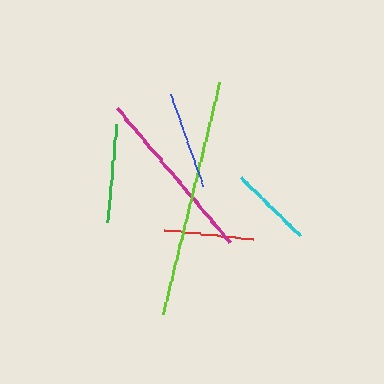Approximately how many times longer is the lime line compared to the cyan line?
The lime line is approximately 2.9 times the length of the cyan line.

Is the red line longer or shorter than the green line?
The green line is longer than the red line.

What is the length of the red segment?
The red segment is approximately 90 pixels long.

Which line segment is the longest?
The lime line is the longest at approximately 239 pixels.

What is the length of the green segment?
The green segment is approximately 99 pixels long.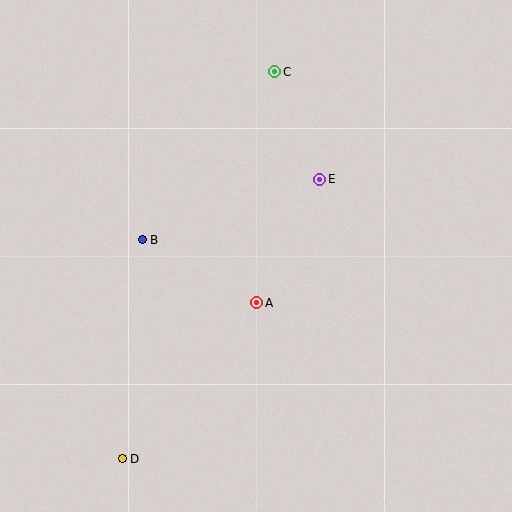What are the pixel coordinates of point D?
Point D is at (122, 459).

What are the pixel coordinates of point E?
Point E is at (320, 179).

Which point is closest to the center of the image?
Point A at (257, 303) is closest to the center.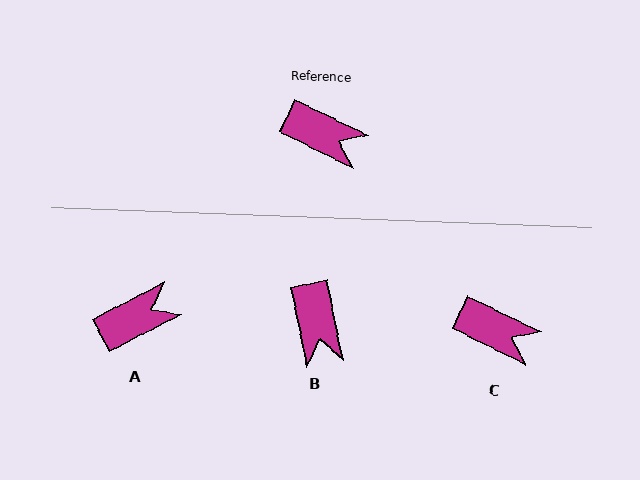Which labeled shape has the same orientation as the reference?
C.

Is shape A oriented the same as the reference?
No, it is off by about 54 degrees.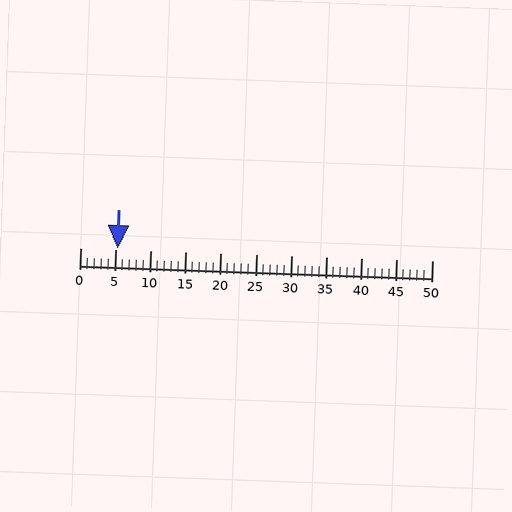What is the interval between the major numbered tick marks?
The major tick marks are spaced 5 units apart.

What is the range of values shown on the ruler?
The ruler shows values from 0 to 50.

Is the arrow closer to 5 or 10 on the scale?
The arrow is closer to 5.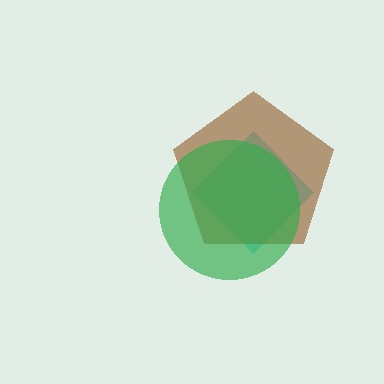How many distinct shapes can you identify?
There are 3 distinct shapes: a cyan diamond, a brown pentagon, a green circle.